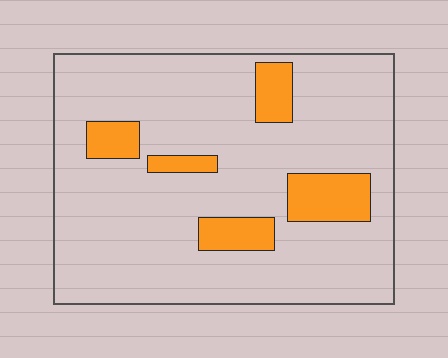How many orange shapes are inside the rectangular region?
5.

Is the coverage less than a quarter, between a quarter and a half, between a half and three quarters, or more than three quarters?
Less than a quarter.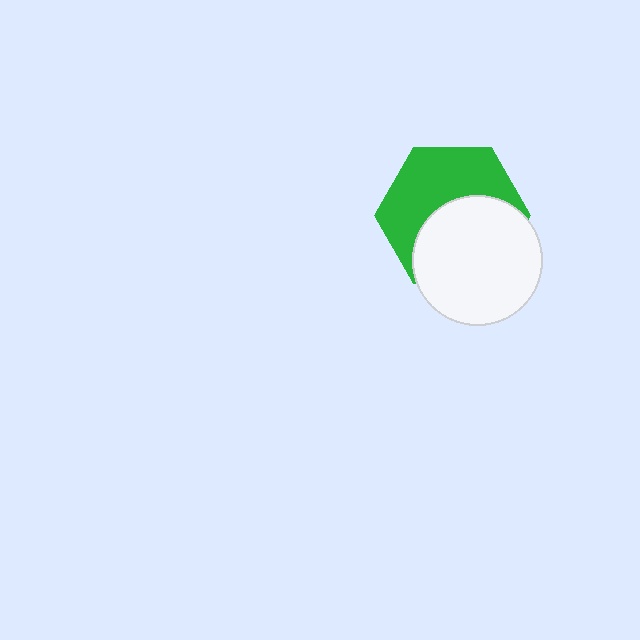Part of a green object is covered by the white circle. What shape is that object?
It is a hexagon.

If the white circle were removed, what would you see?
You would see the complete green hexagon.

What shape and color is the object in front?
The object in front is a white circle.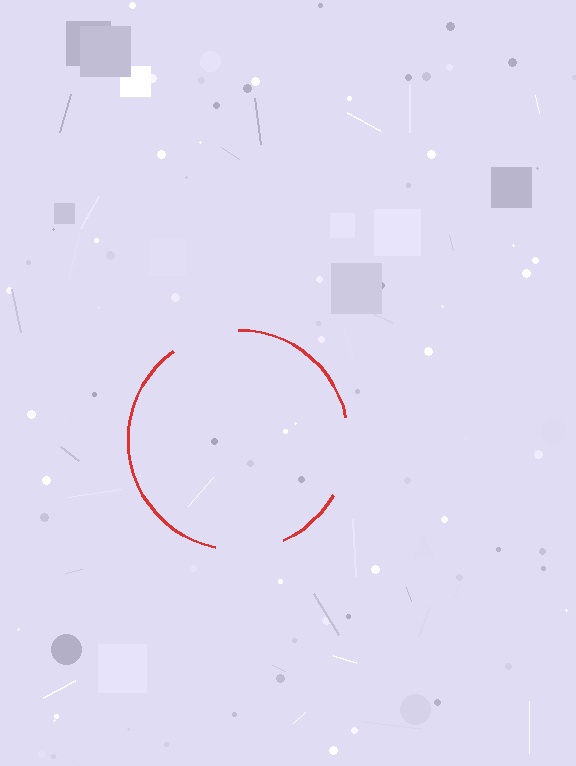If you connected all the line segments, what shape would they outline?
They would outline a circle.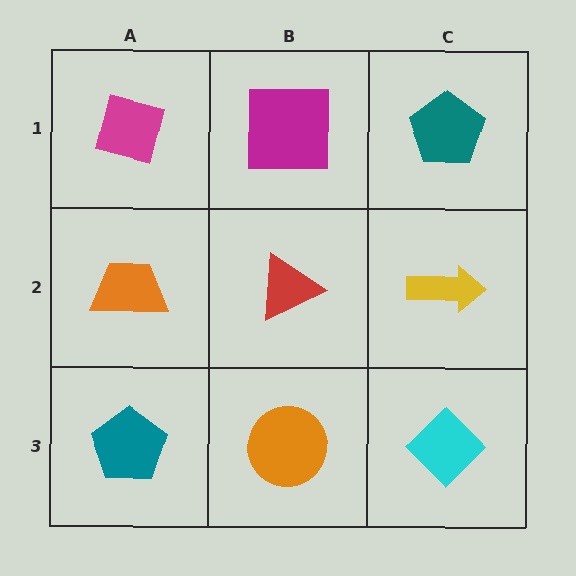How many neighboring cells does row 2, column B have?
4.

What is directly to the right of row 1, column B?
A teal pentagon.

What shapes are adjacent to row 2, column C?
A teal pentagon (row 1, column C), a cyan diamond (row 3, column C), a red triangle (row 2, column B).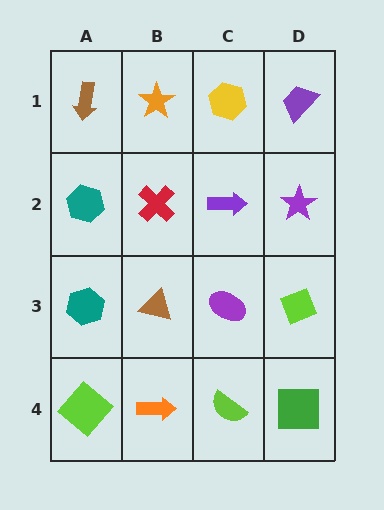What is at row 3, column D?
A lime diamond.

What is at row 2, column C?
A purple arrow.